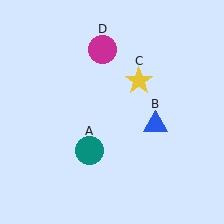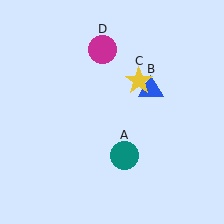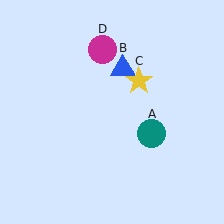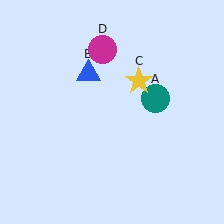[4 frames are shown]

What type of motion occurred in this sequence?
The teal circle (object A), blue triangle (object B) rotated counterclockwise around the center of the scene.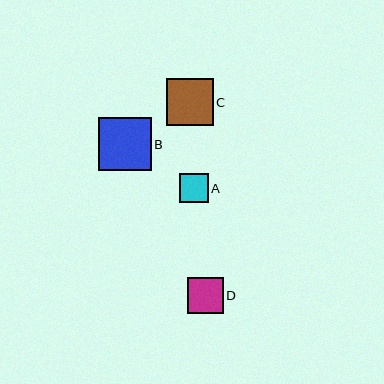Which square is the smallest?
Square A is the smallest with a size of approximately 29 pixels.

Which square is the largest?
Square B is the largest with a size of approximately 53 pixels.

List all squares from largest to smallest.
From largest to smallest: B, C, D, A.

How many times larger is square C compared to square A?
Square C is approximately 1.6 times the size of square A.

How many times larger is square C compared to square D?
Square C is approximately 1.3 times the size of square D.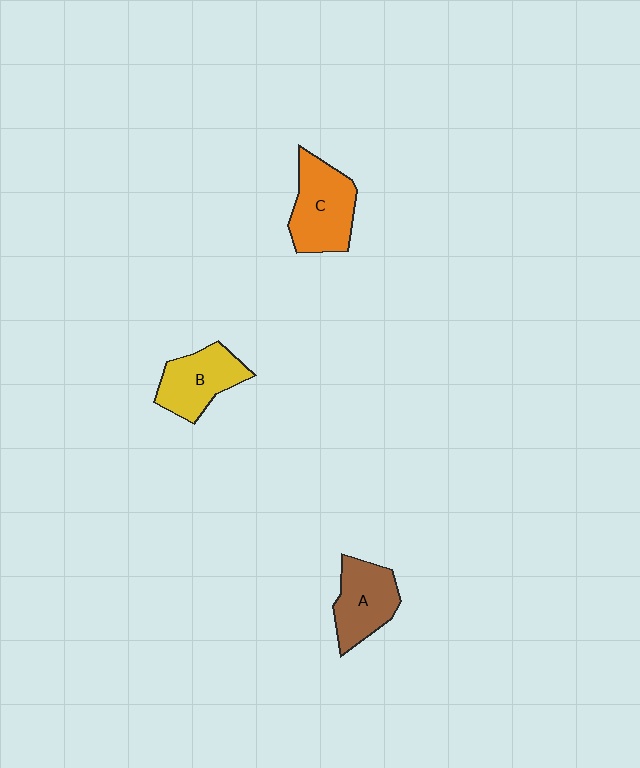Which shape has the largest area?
Shape C (orange).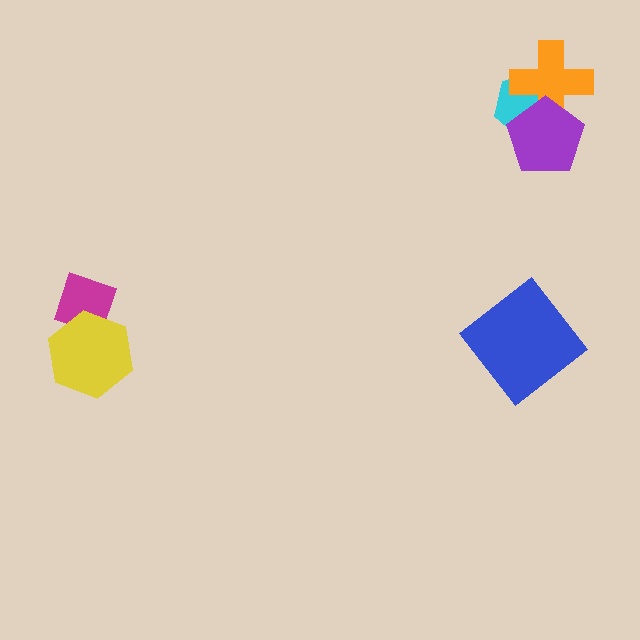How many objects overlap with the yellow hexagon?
1 object overlaps with the yellow hexagon.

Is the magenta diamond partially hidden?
Yes, it is partially covered by another shape.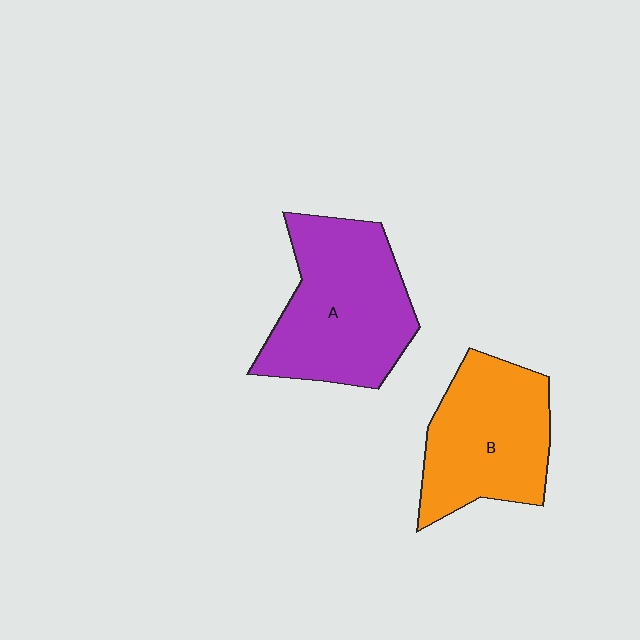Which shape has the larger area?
Shape A (purple).